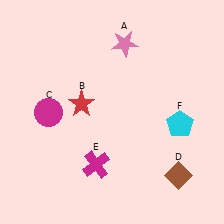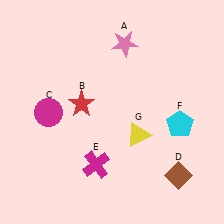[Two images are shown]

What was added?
A yellow triangle (G) was added in Image 2.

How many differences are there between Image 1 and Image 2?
There is 1 difference between the two images.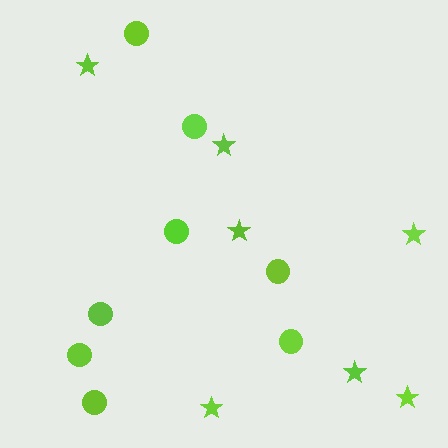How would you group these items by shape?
There are 2 groups: one group of stars (7) and one group of circles (8).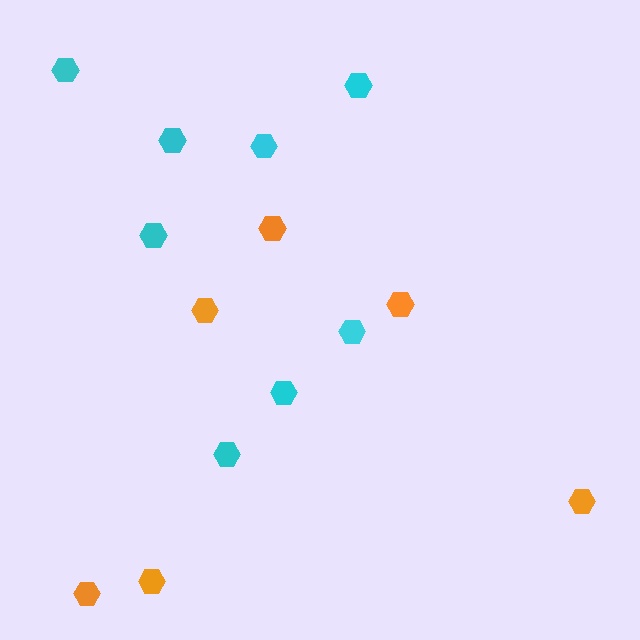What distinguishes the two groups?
There are 2 groups: one group of orange hexagons (6) and one group of cyan hexagons (8).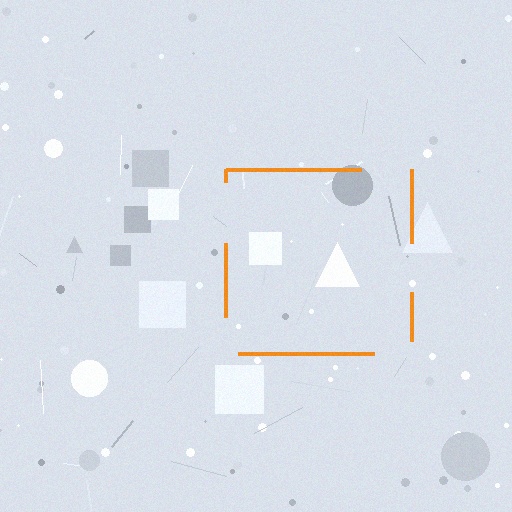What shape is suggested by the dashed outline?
The dashed outline suggests a square.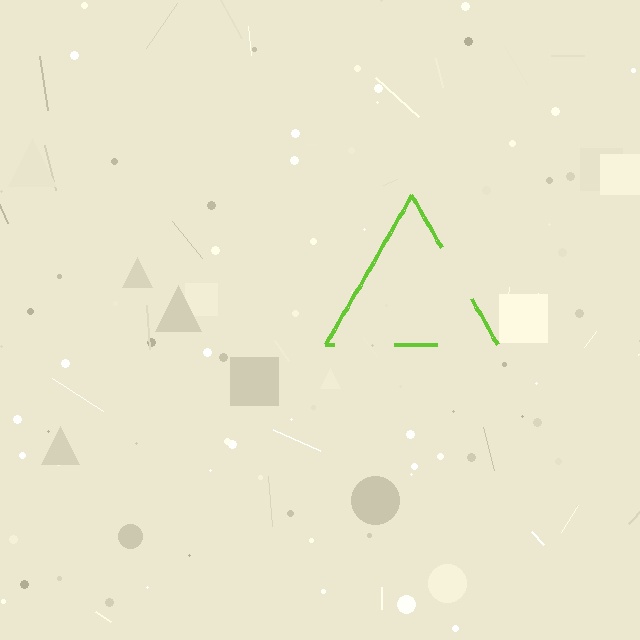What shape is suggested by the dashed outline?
The dashed outline suggests a triangle.